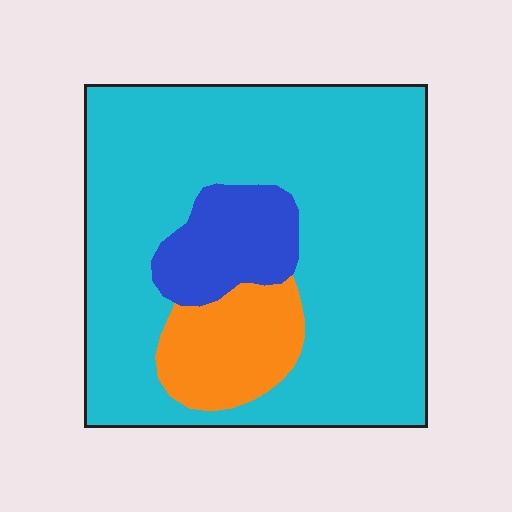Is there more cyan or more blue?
Cyan.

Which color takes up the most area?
Cyan, at roughly 75%.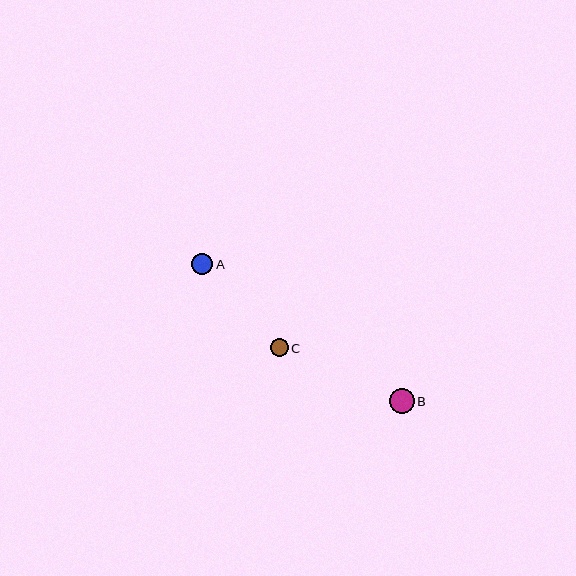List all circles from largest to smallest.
From largest to smallest: B, A, C.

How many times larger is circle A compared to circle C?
Circle A is approximately 1.2 times the size of circle C.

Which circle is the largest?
Circle B is the largest with a size of approximately 25 pixels.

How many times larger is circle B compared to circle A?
Circle B is approximately 1.2 times the size of circle A.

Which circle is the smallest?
Circle C is the smallest with a size of approximately 18 pixels.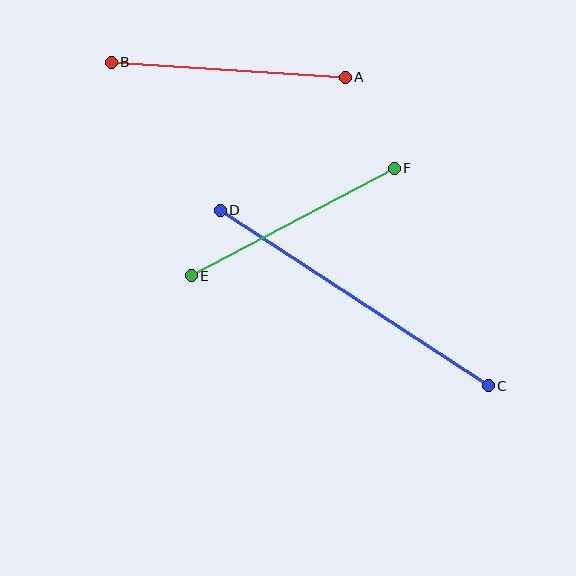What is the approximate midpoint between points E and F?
The midpoint is at approximately (293, 222) pixels.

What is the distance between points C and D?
The distance is approximately 320 pixels.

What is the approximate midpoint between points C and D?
The midpoint is at approximately (354, 298) pixels.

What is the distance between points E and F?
The distance is approximately 230 pixels.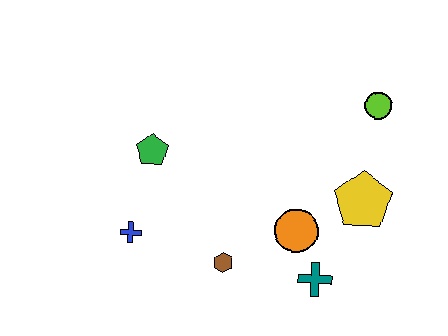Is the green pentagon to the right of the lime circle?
No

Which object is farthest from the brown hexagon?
The lime circle is farthest from the brown hexagon.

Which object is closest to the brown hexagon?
The orange circle is closest to the brown hexagon.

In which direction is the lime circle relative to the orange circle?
The lime circle is above the orange circle.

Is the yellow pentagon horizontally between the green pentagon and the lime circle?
Yes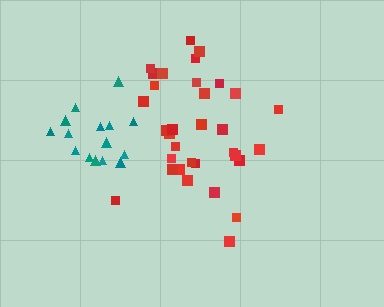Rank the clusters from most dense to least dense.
teal, red.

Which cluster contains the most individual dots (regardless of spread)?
Red (33).